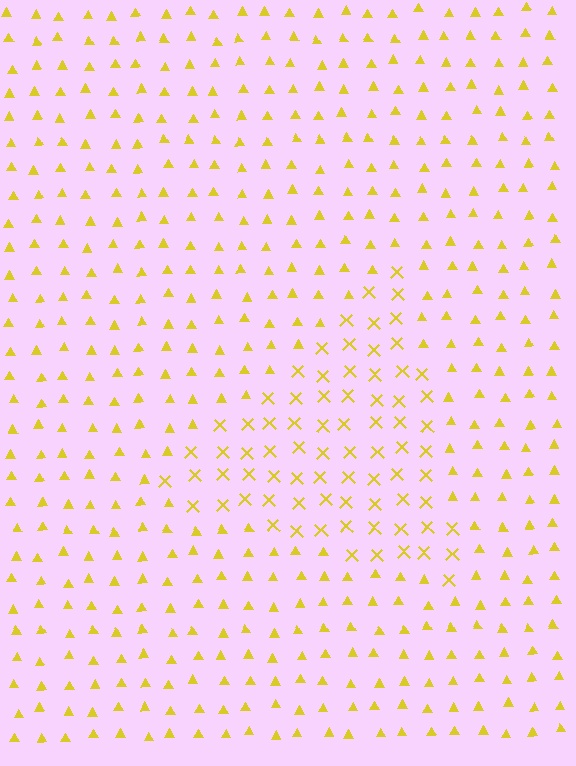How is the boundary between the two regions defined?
The boundary is defined by a change in element shape: X marks inside vs. triangles outside. All elements share the same color and spacing.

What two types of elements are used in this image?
The image uses X marks inside the triangle region and triangles outside it.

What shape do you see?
I see a triangle.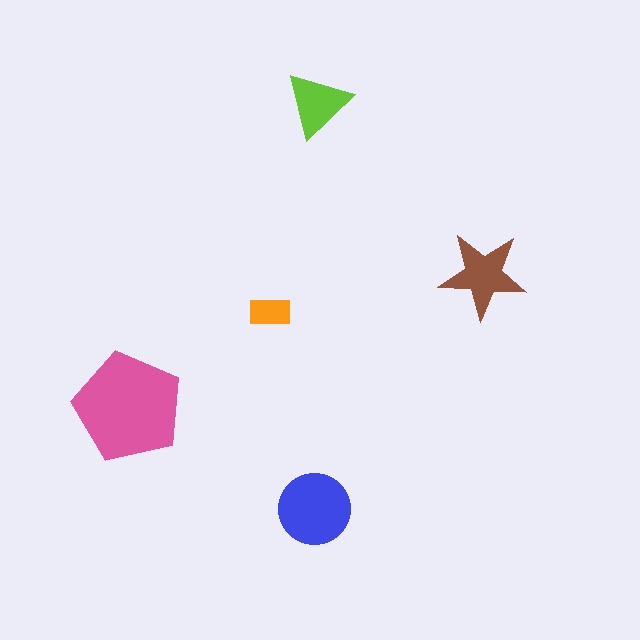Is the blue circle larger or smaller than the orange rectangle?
Larger.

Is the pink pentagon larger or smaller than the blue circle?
Larger.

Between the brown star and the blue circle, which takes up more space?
The blue circle.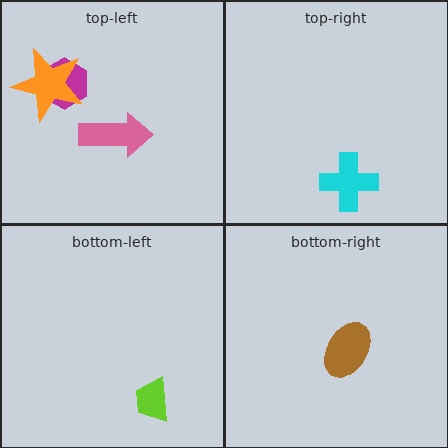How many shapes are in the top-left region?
3.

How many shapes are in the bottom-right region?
1.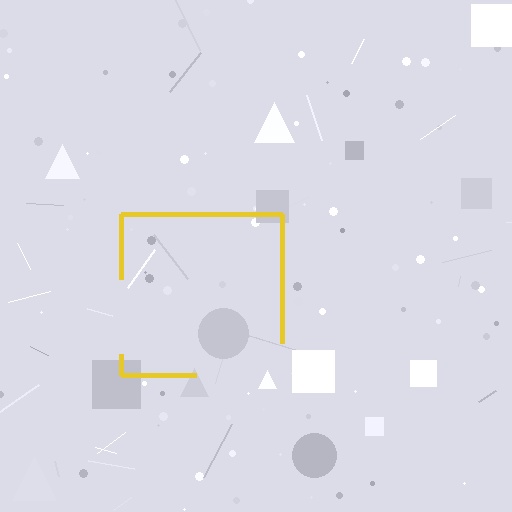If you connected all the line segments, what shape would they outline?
They would outline a square.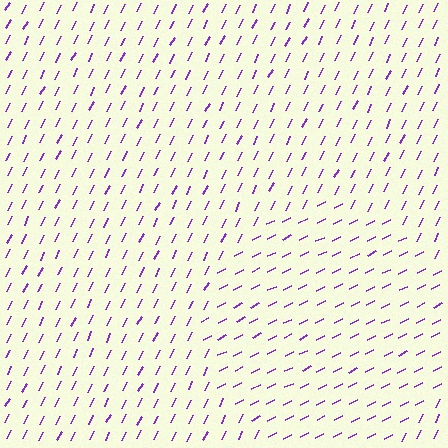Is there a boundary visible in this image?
Yes, there is a texture boundary formed by a change in line orientation.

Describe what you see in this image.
The image is filled with small purple line segments. A circle region in the image has lines oriented differently from the surrounding lines, creating a visible texture boundary.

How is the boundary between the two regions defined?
The boundary is defined purely by a change in line orientation (approximately 37 degrees difference). All lines are the same color and thickness.